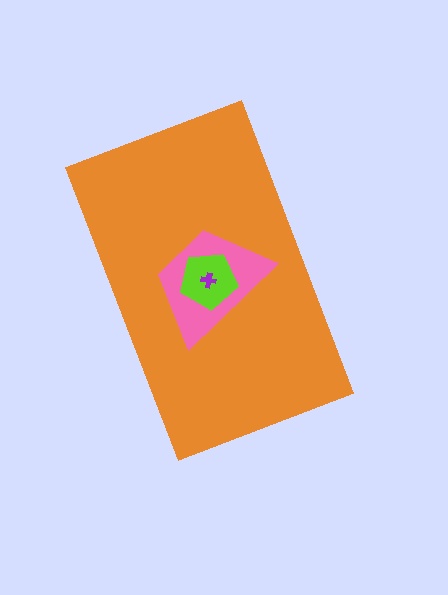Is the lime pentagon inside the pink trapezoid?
Yes.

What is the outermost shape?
The orange rectangle.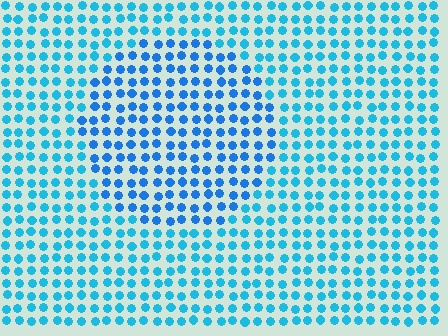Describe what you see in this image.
The image is filled with small cyan elements in a uniform arrangement. A circle-shaped region is visible where the elements are tinted to a slightly different hue, forming a subtle color boundary.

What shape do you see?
I see a circle.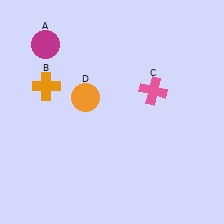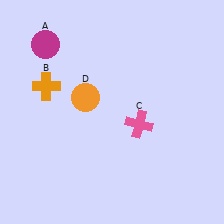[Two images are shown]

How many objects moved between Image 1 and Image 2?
1 object moved between the two images.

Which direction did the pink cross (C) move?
The pink cross (C) moved down.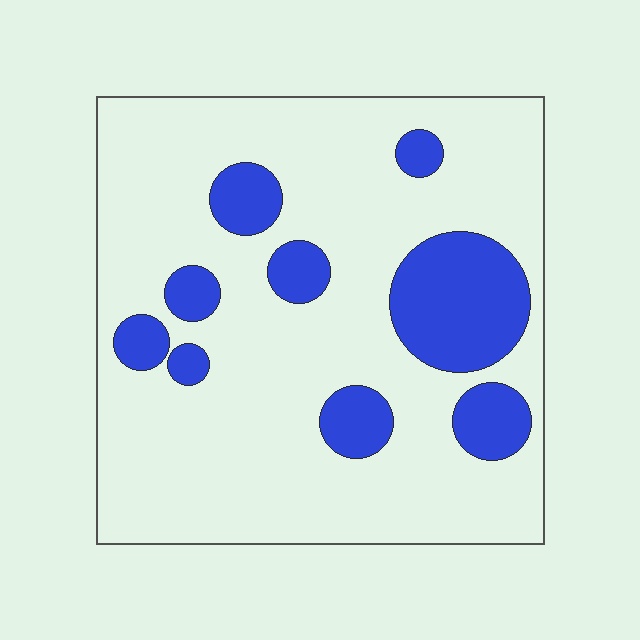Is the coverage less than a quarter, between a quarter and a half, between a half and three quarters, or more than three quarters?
Less than a quarter.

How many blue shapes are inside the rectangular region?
9.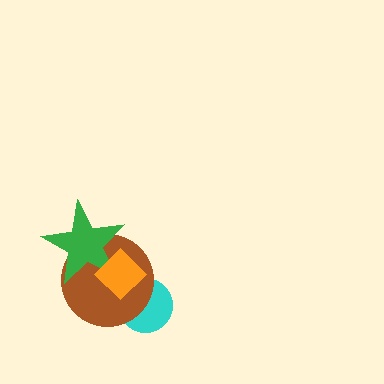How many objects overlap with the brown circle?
3 objects overlap with the brown circle.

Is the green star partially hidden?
Yes, it is partially covered by another shape.